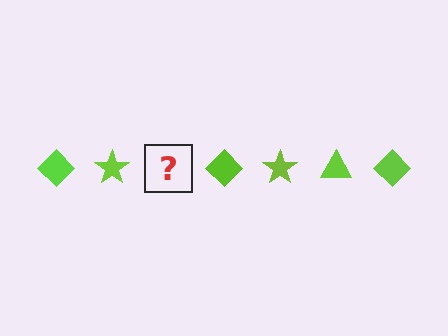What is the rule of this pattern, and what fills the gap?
The rule is that the pattern cycles through diamond, star, triangle shapes in lime. The gap should be filled with a lime triangle.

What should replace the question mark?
The question mark should be replaced with a lime triangle.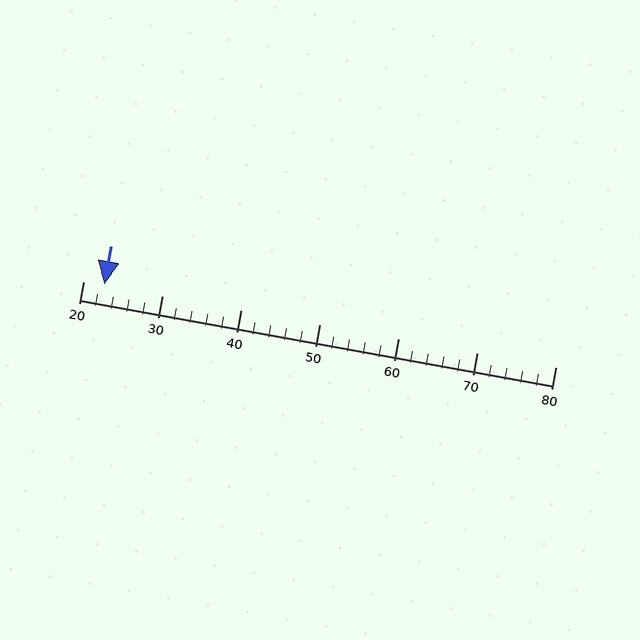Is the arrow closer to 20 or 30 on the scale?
The arrow is closer to 20.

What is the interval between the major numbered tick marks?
The major tick marks are spaced 10 units apart.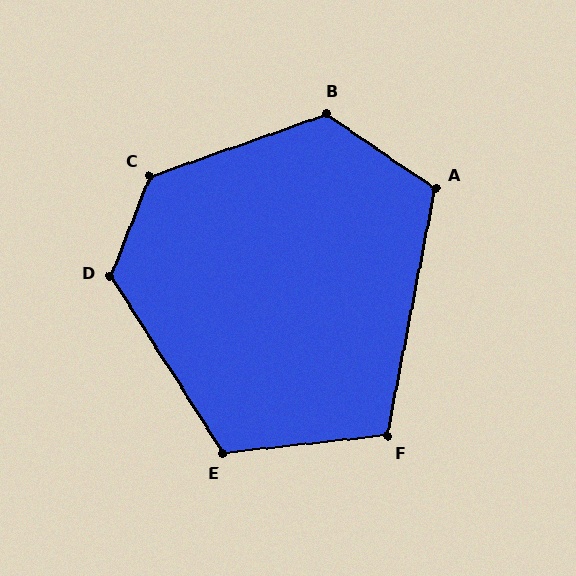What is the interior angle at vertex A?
Approximately 113 degrees (obtuse).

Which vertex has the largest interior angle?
C, at approximately 131 degrees.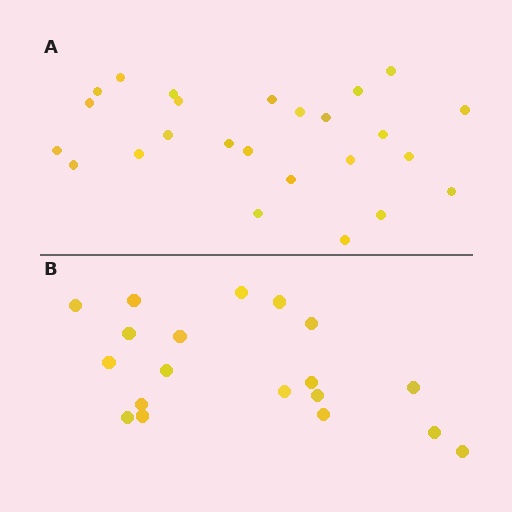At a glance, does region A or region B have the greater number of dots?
Region A (the top region) has more dots.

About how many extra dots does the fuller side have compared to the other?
Region A has about 6 more dots than region B.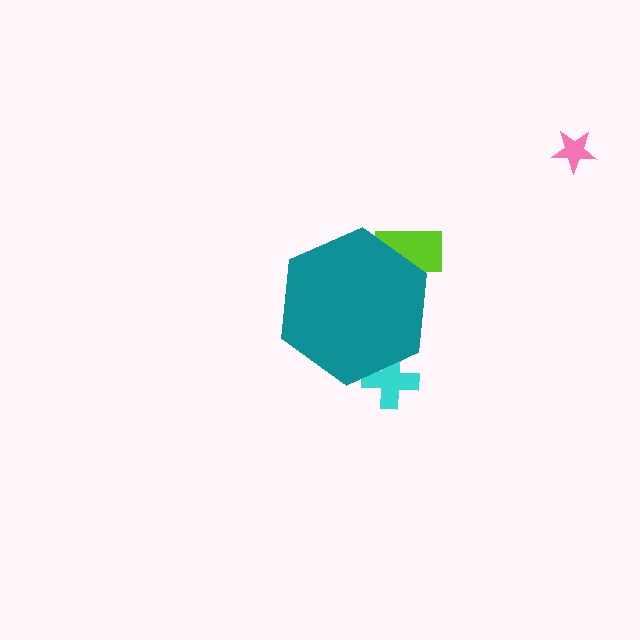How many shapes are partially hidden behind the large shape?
2 shapes are partially hidden.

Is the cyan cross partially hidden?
Yes, the cyan cross is partially hidden behind the teal hexagon.